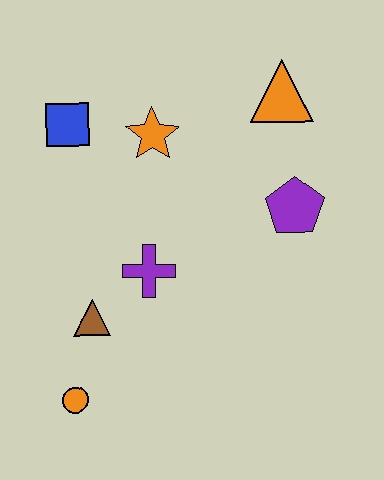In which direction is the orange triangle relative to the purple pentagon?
The orange triangle is above the purple pentagon.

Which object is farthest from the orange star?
The orange circle is farthest from the orange star.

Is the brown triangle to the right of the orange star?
No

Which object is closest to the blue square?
The orange star is closest to the blue square.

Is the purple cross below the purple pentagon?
Yes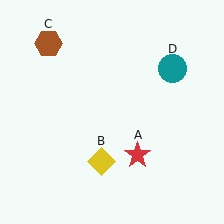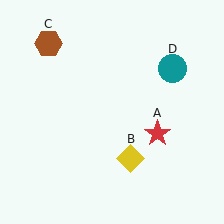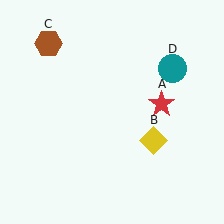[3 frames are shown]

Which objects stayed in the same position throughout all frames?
Brown hexagon (object C) and teal circle (object D) remained stationary.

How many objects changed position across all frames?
2 objects changed position: red star (object A), yellow diamond (object B).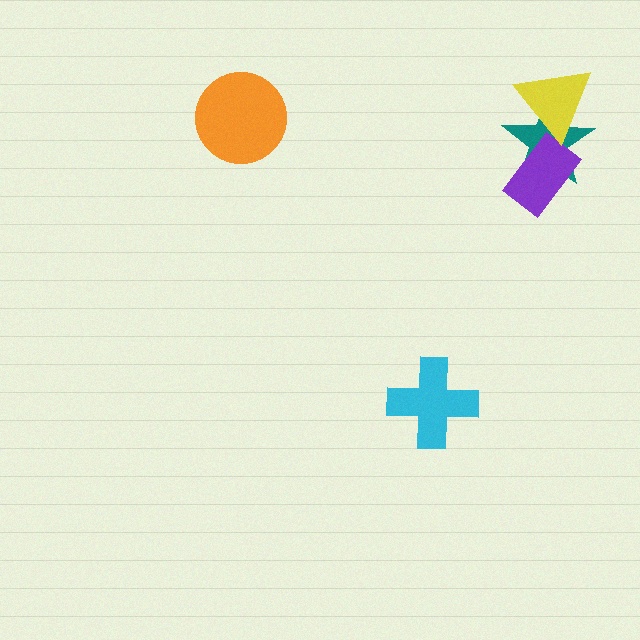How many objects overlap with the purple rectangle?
1 object overlaps with the purple rectangle.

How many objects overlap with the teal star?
2 objects overlap with the teal star.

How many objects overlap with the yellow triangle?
1 object overlaps with the yellow triangle.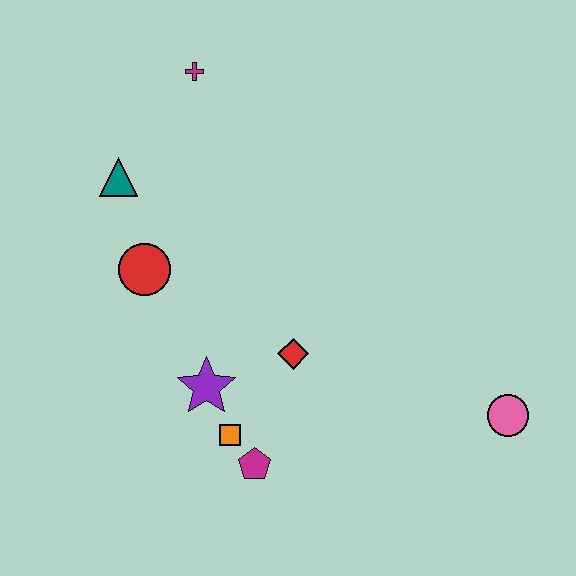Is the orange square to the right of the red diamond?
No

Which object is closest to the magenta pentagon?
The orange square is closest to the magenta pentagon.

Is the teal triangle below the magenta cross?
Yes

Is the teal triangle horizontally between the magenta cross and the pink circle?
No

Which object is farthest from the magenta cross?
The pink circle is farthest from the magenta cross.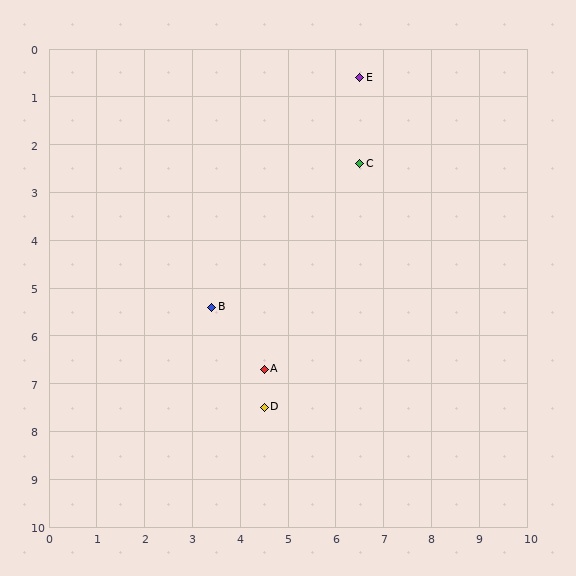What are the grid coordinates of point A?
Point A is at approximately (4.5, 6.7).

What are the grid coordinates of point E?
Point E is at approximately (6.5, 0.6).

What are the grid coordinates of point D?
Point D is at approximately (4.5, 7.5).